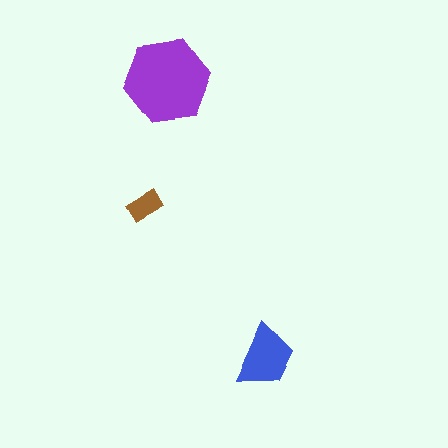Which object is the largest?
The purple hexagon.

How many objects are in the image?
There are 3 objects in the image.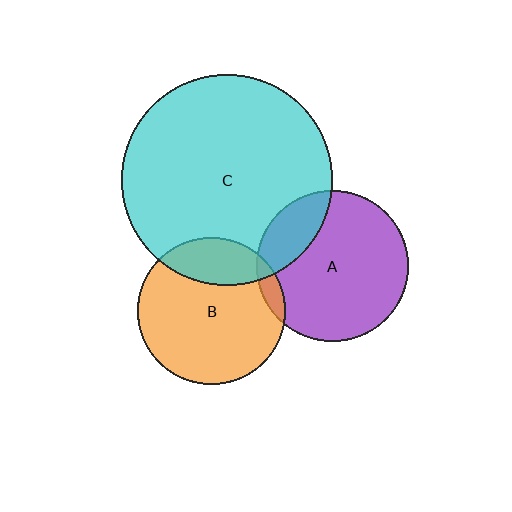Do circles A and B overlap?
Yes.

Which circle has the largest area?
Circle C (cyan).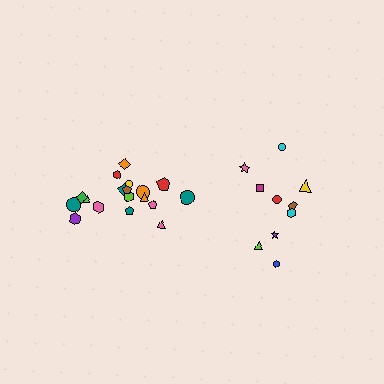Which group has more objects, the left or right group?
The left group.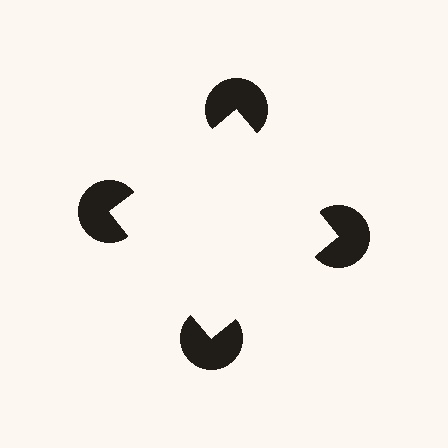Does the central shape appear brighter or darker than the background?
It typically appears slightly brighter than the background, even though no actual brightness change is drawn.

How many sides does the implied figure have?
4 sides.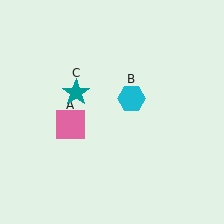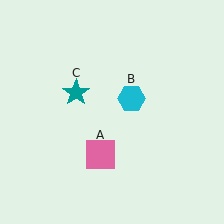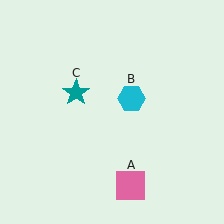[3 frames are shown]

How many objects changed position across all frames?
1 object changed position: pink square (object A).